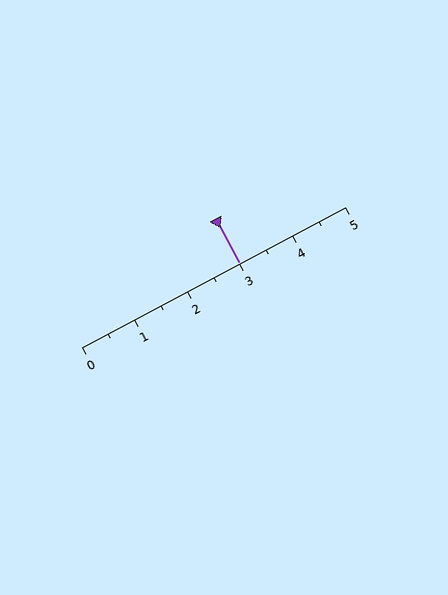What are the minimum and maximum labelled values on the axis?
The axis runs from 0 to 5.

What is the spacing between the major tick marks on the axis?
The major ticks are spaced 1 apart.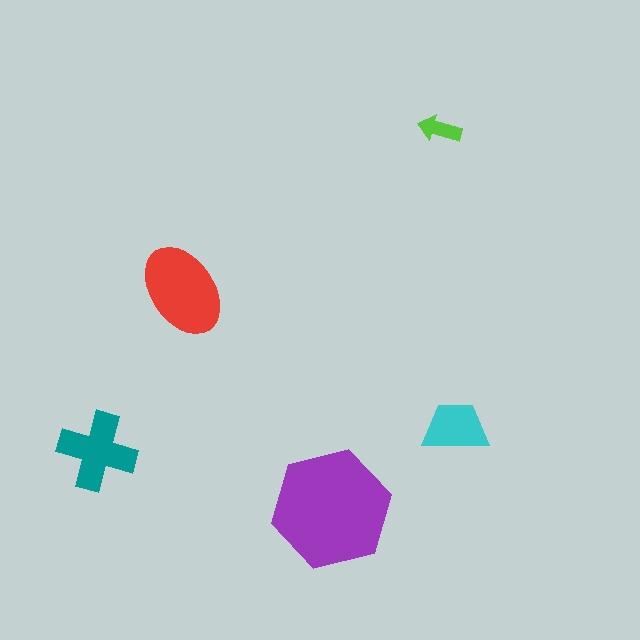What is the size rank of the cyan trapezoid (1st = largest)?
4th.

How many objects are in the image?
There are 5 objects in the image.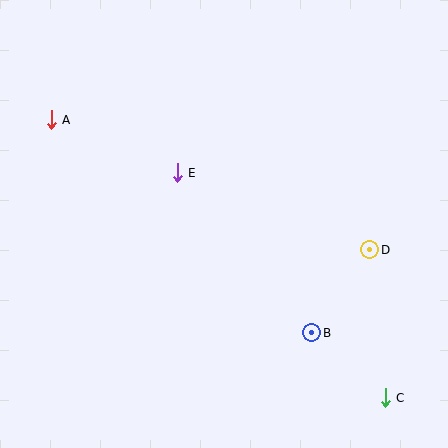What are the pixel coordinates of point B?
Point B is at (312, 333).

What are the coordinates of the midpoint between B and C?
The midpoint between B and C is at (348, 365).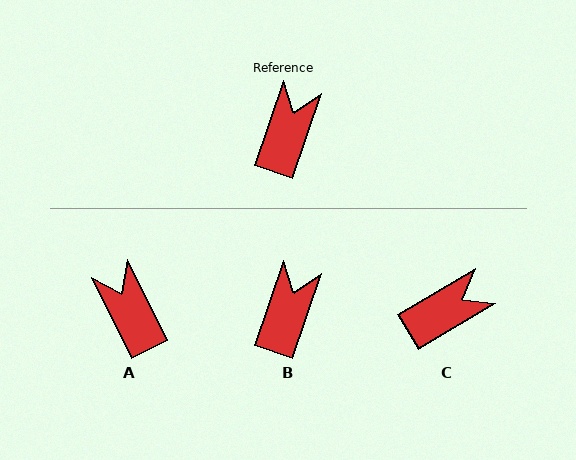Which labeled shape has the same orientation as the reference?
B.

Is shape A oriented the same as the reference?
No, it is off by about 46 degrees.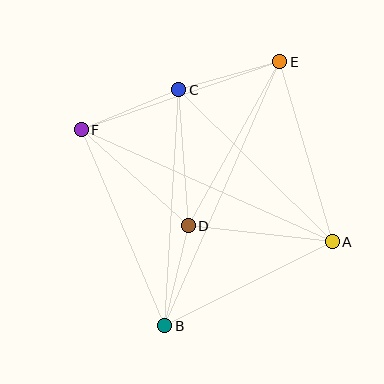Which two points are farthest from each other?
Points B and E are farthest from each other.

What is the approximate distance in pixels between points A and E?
The distance between A and E is approximately 188 pixels.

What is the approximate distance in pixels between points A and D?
The distance between A and D is approximately 145 pixels.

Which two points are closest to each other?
Points B and D are closest to each other.